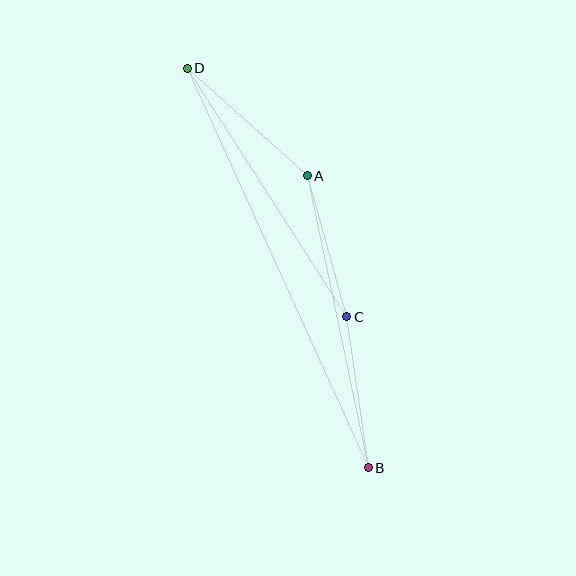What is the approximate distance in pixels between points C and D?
The distance between C and D is approximately 295 pixels.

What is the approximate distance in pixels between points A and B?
The distance between A and B is approximately 298 pixels.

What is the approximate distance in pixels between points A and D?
The distance between A and D is approximately 161 pixels.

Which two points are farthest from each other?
Points B and D are farthest from each other.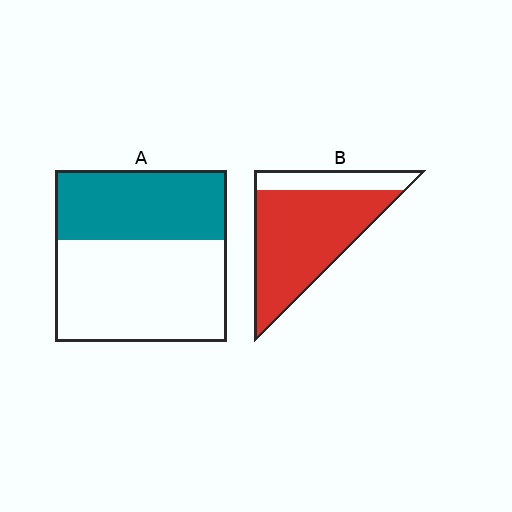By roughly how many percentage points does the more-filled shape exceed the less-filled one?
By roughly 35 percentage points (B over A).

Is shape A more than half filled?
No.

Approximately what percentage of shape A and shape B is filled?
A is approximately 40% and B is approximately 80%.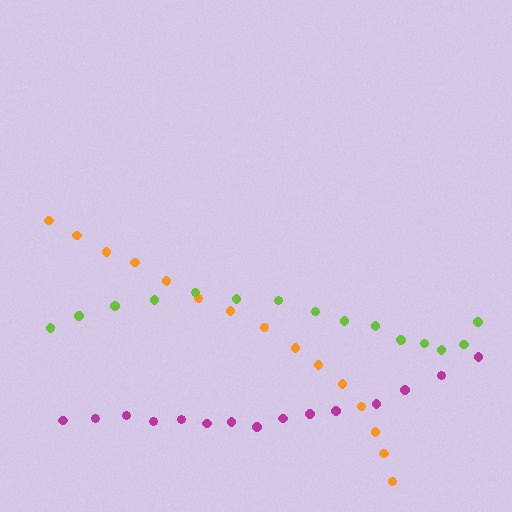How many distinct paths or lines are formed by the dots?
There are 3 distinct paths.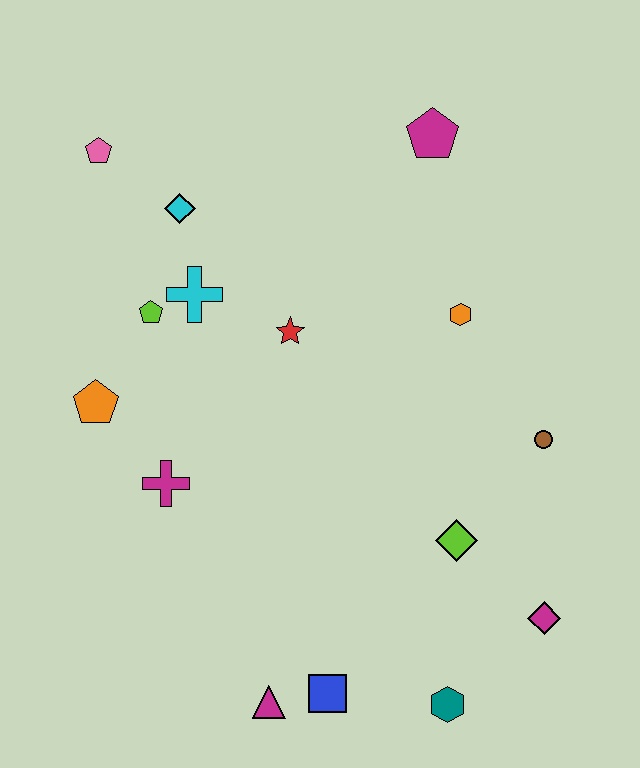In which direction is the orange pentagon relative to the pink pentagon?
The orange pentagon is below the pink pentagon.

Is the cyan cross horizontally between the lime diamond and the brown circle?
No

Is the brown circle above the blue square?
Yes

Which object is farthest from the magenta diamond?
The pink pentagon is farthest from the magenta diamond.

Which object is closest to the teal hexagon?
The blue square is closest to the teal hexagon.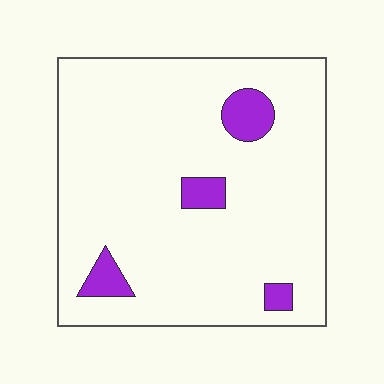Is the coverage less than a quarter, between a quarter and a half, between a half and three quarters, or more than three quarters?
Less than a quarter.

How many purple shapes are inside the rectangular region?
4.